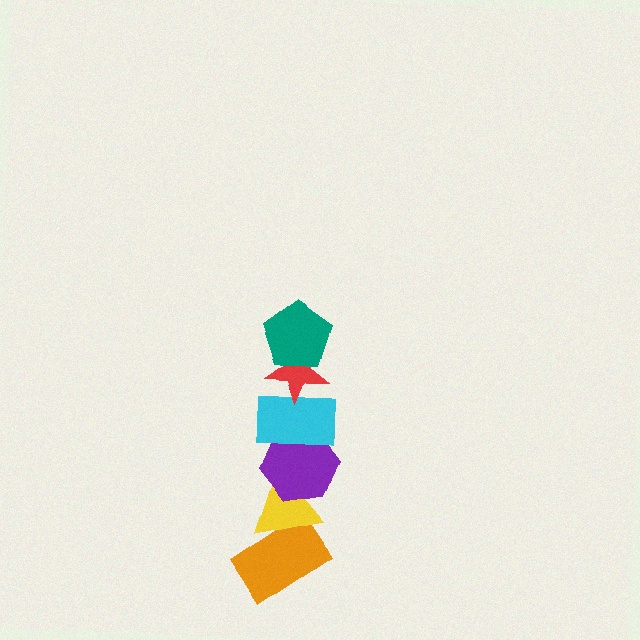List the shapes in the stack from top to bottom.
From top to bottom: the teal pentagon, the red star, the cyan rectangle, the purple hexagon, the yellow triangle, the orange rectangle.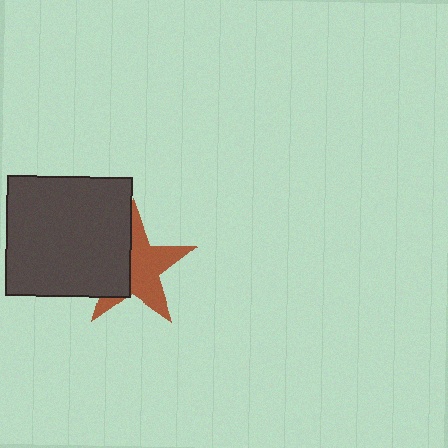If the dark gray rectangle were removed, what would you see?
You would see the complete brown star.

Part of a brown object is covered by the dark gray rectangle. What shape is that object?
It is a star.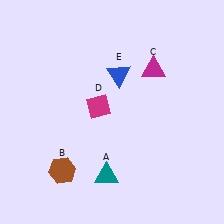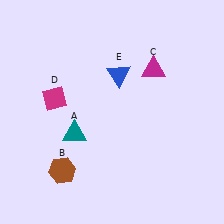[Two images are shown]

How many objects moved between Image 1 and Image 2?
2 objects moved between the two images.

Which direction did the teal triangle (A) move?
The teal triangle (A) moved up.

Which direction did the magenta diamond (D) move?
The magenta diamond (D) moved left.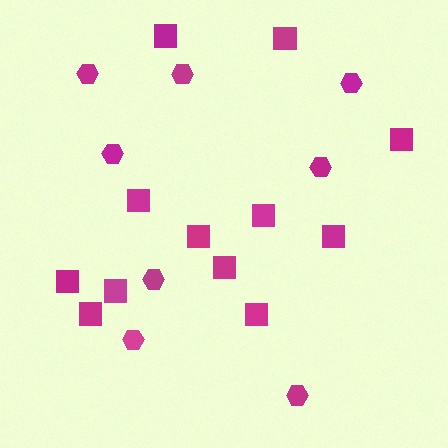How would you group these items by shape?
There are 2 groups: one group of hexagons (8) and one group of squares (12).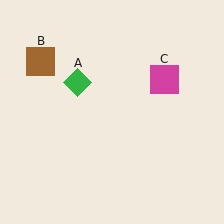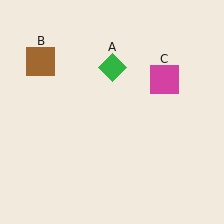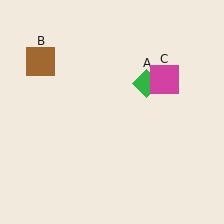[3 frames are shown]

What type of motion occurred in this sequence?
The green diamond (object A) rotated clockwise around the center of the scene.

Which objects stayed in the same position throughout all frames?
Brown square (object B) and magenta square (object C) remained stationary.